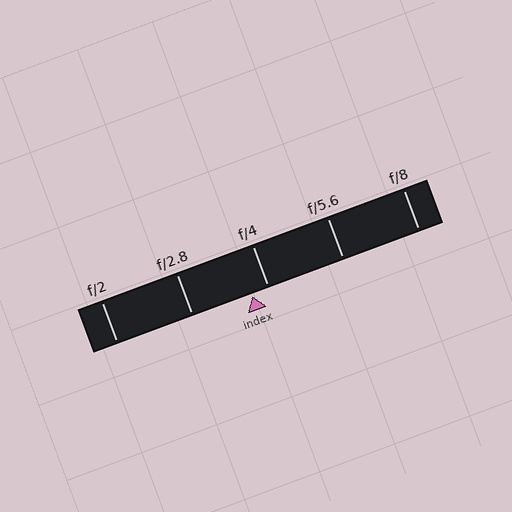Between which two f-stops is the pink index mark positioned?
The index mark is between f/2.8 and f/4.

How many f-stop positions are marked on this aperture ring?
There are 5 f-stop positions marked.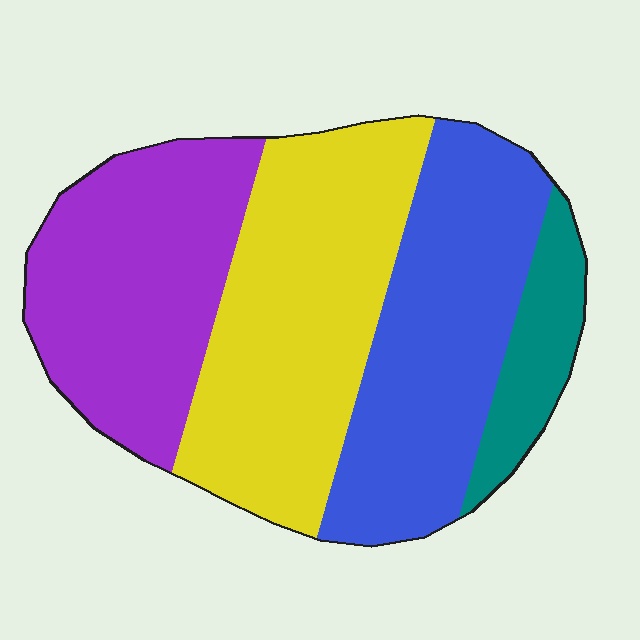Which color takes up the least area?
Teal, at roughly 10%.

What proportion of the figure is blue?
Blue takes up about one third (1/3) of the figure.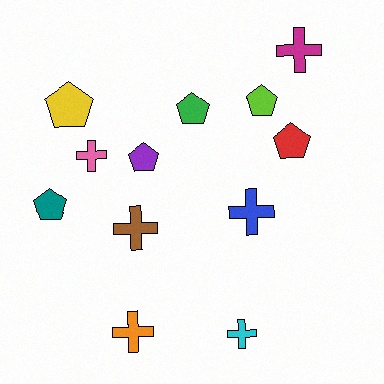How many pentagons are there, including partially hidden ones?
There are 6 pentagons.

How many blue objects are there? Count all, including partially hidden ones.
There is 1 blue object.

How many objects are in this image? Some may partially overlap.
There are 12 objects.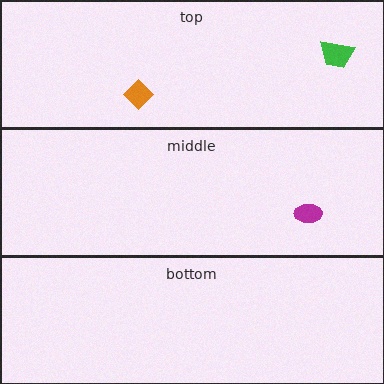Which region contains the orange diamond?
The top region.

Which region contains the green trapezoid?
The top region.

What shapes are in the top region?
The green trapezoid, the orange diamond.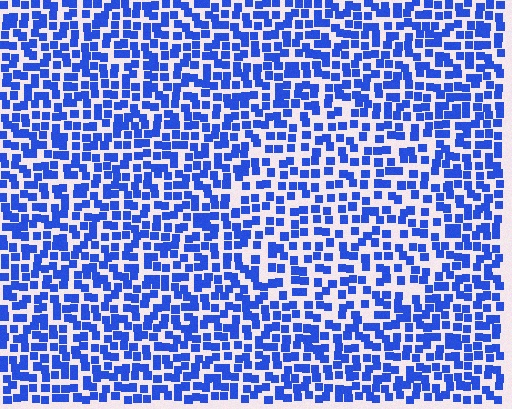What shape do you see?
I see a circle.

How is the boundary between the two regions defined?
The boundary is defined by a change in element density (approximately 1.4x ratio). All elements are the same color, size, and shape.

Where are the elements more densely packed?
The elements are more densely packed outside the circle boundary.